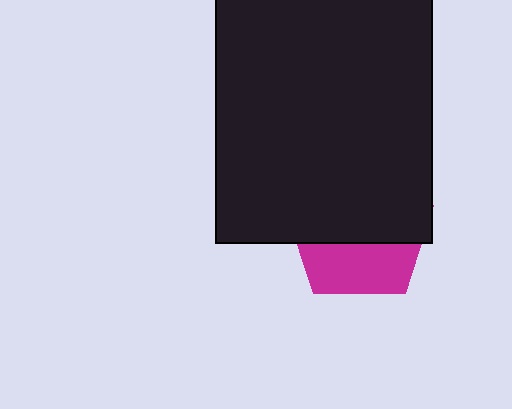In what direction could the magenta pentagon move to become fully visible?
The magenta pentagon could move down. That would shift it out from behind the black rectangle entirely.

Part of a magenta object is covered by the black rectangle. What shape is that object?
It is a pentagon.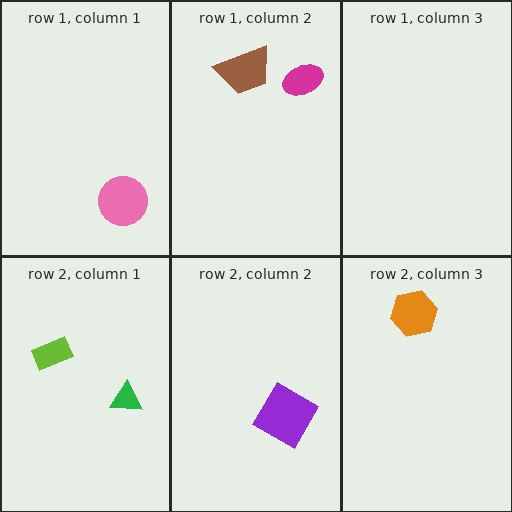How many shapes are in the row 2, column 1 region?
2.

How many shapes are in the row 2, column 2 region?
1.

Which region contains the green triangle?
The row 2, column 1 region.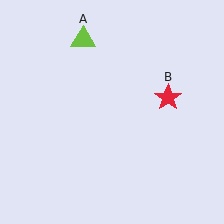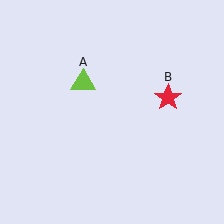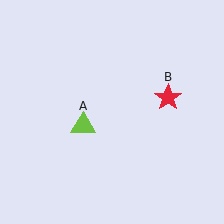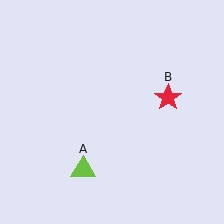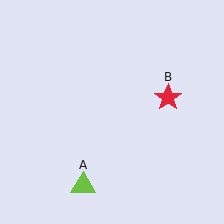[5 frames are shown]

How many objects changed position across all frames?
1 object changed position: lime triangle (object A).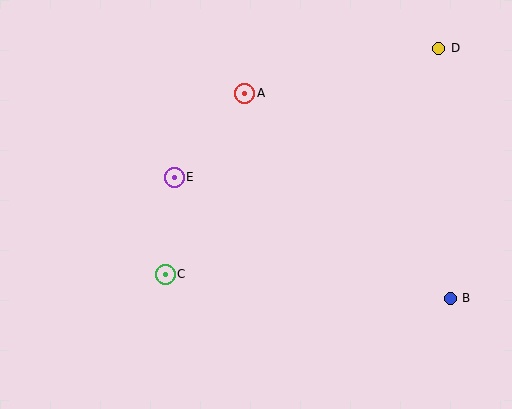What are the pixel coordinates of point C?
Point C is at (165, 274).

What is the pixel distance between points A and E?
The distance between A and E is 110 pixels.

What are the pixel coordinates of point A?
Point A is at (245, 93).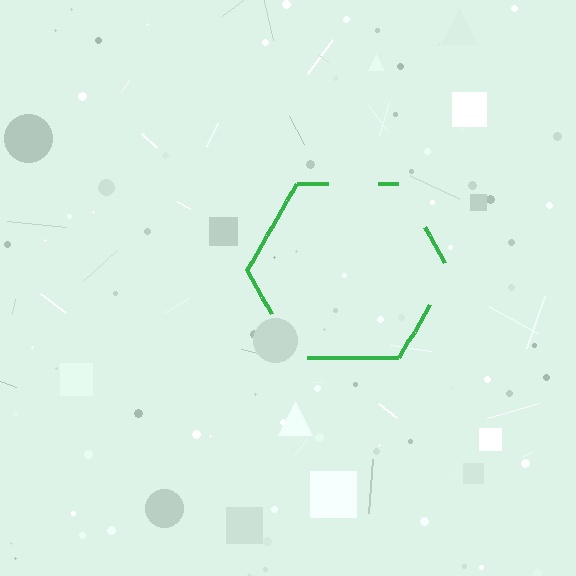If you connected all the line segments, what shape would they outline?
They would outline a hexagon.